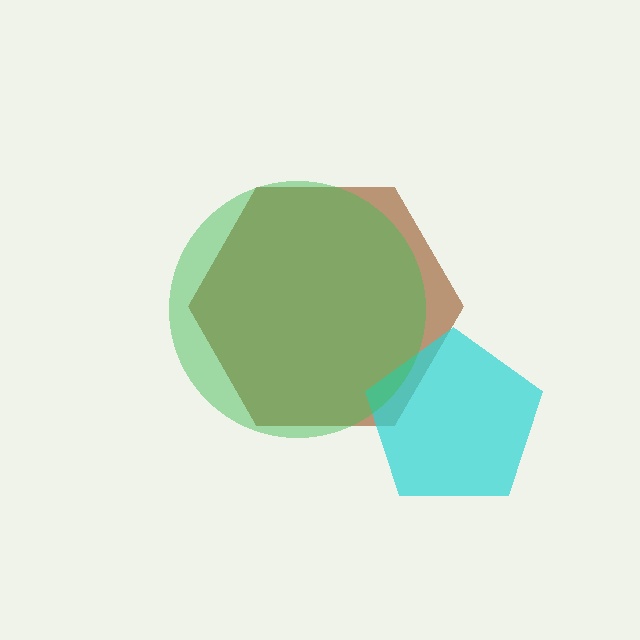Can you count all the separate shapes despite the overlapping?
Yes, there are 3 separate shapes.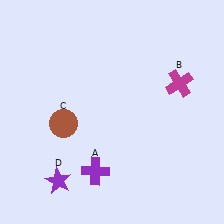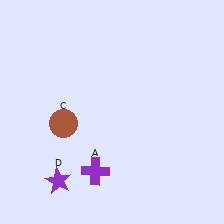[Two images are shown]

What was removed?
The magenta cross (B) was removed in Image 2.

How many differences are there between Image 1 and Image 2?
There is 1 difference between the two images.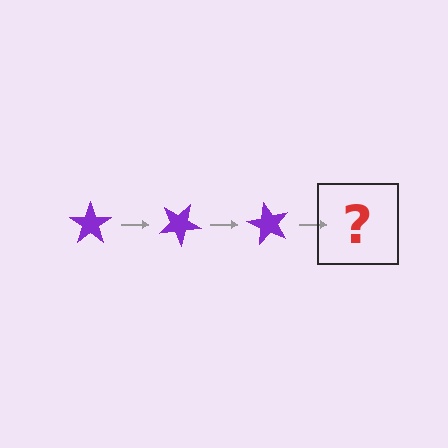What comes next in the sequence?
The next element should be a purple star rotated 90 degrees.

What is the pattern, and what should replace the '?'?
The pattern is that the star rotates 30 degrees each step. The '?' should be a purple star rotated 90 degrees.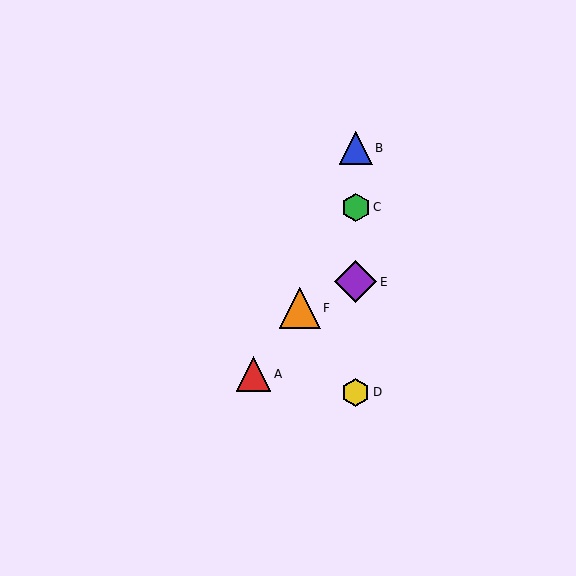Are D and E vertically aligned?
Yes, both are at x≈356.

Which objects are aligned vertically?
Objects B, C, D, E are aligned vertically.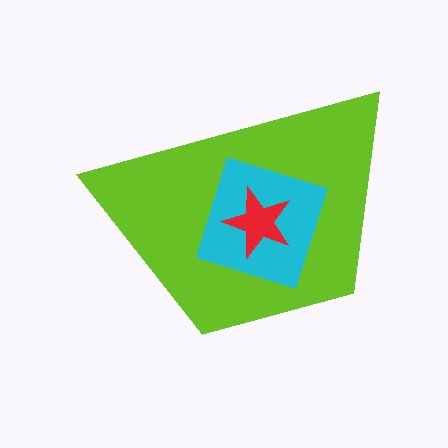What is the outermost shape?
The lime trapezoid.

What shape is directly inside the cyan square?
The red star.